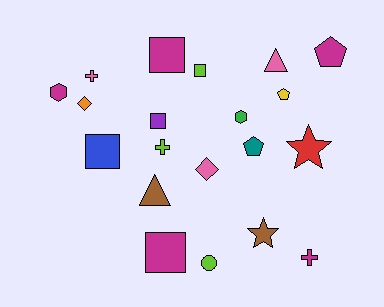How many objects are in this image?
There are 20 objects.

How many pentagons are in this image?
There are 3 pentagons.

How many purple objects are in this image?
There is 1 purple object.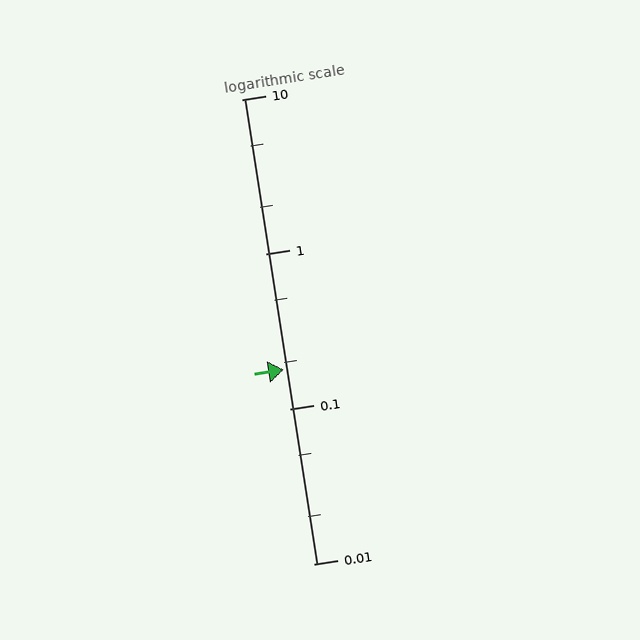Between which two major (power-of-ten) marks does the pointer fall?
The pointer is between 0.1 and 1.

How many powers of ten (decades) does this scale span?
The scale spans 3 decades, from 0.01 to 10.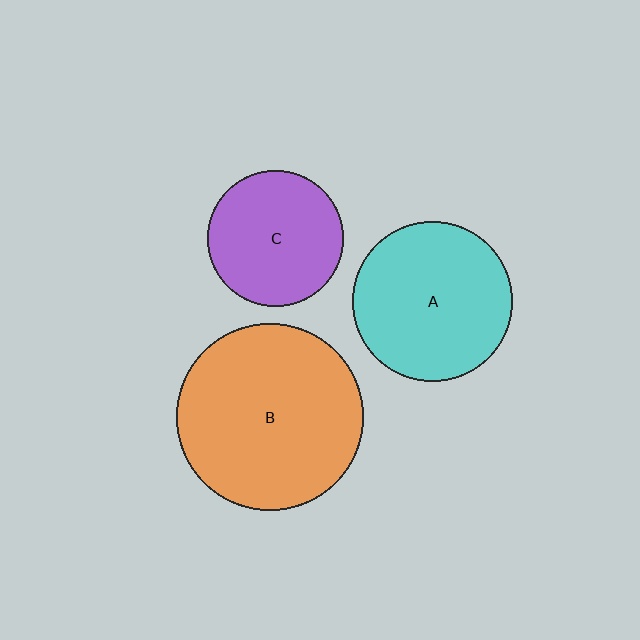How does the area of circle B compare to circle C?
Approximately 1.9 times.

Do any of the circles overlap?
No, none of the circles overlap.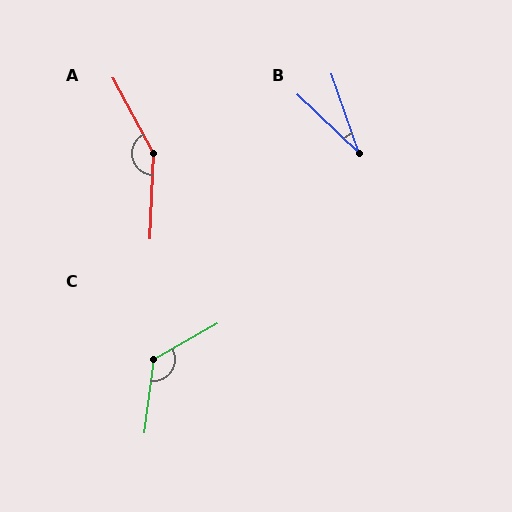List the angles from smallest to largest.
B (28°), C (127°), A (149°).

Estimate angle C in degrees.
Approximately 127 degrees.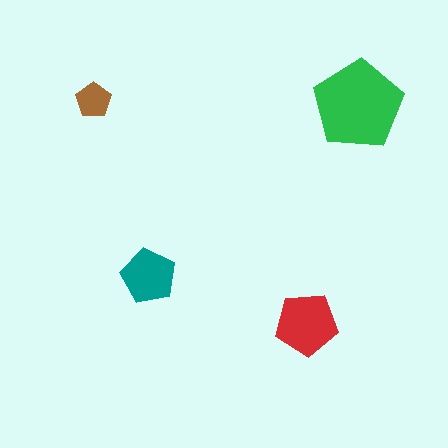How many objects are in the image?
There are 4 objects in the image.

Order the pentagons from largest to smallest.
the green one, the red one, the teal one, the brown one.